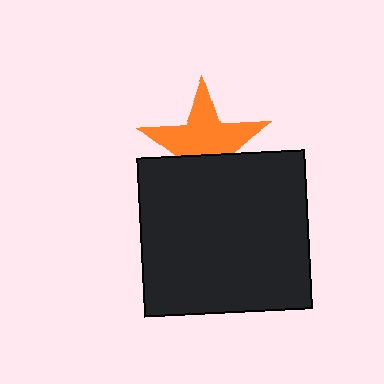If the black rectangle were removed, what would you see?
You would see the complete orange star.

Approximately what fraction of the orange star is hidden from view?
Roughly 37% of the orange star is hidden behind the black rectangle.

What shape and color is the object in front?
The object in front is a black rectangle.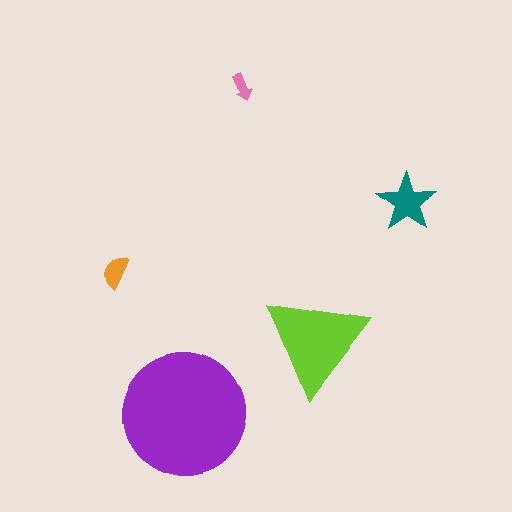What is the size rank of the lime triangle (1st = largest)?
2nd.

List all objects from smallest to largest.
The pink arrow, the orange semicircle, the teal star, the lime triangle, the purple circle.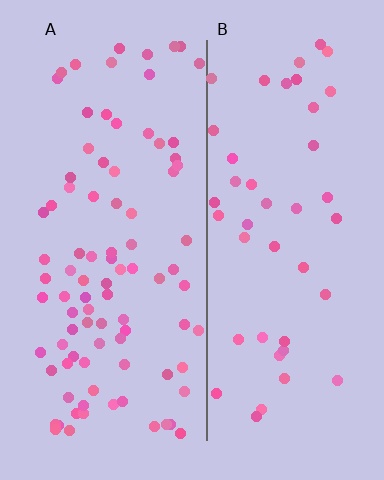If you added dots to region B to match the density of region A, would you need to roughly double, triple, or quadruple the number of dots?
Approximately double.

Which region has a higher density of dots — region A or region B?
A (the left).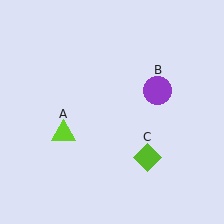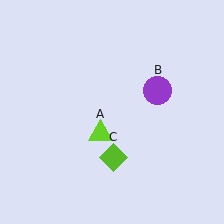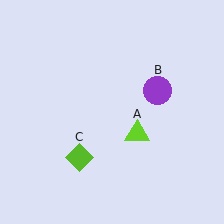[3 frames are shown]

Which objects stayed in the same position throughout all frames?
Purple circle (object B) remained stationary.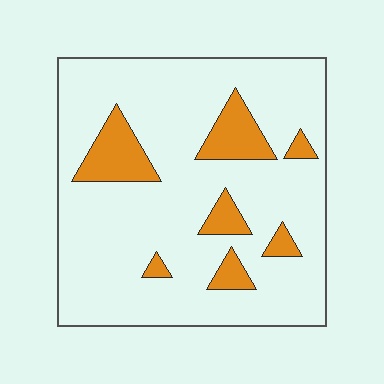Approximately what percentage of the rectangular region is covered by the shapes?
Approximately 15%.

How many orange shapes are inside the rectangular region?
7.